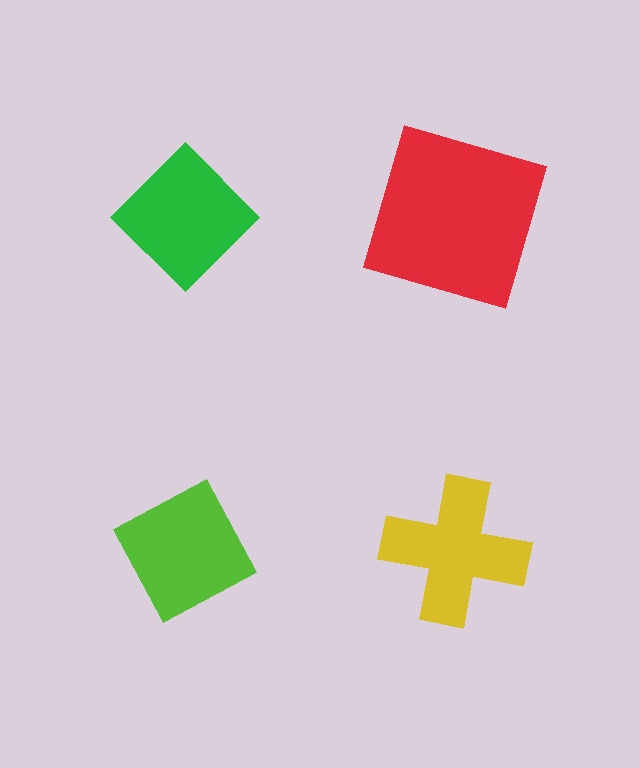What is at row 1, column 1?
A green diamond.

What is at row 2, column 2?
A yellow cross.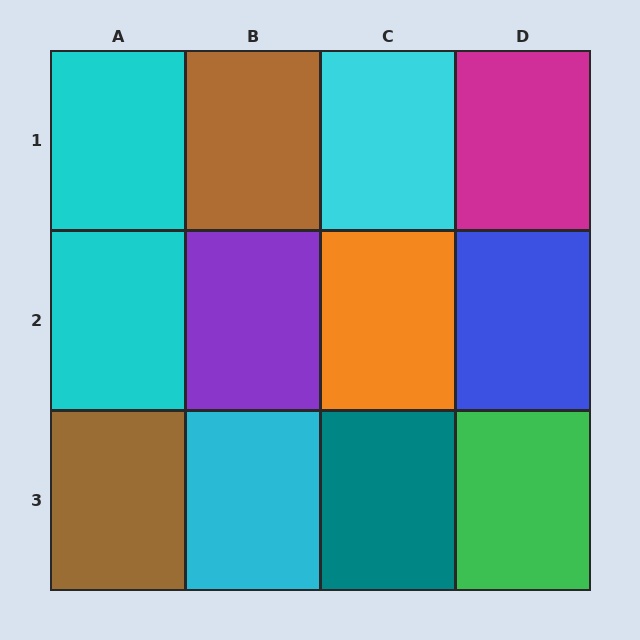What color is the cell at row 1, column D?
Magenta.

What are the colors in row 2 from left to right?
Cyan, purple, orange, blue.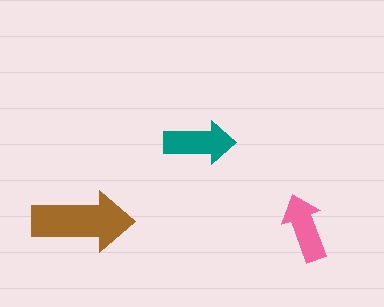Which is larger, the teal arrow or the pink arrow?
The teal one.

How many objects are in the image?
There are 3 objects in the image.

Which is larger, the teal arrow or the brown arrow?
The brown one.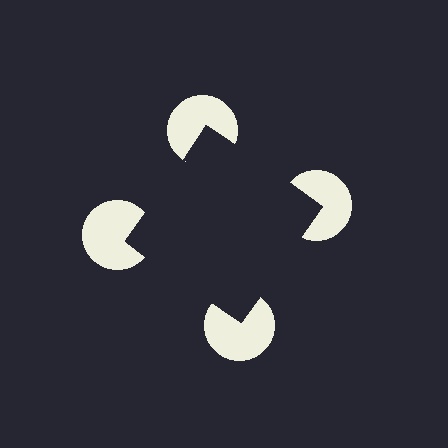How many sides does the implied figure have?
4 sides.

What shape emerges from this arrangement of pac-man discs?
An illusory square — its edges are inferred from the aligned wedge cuts in the pac-man discs, not physically drawn.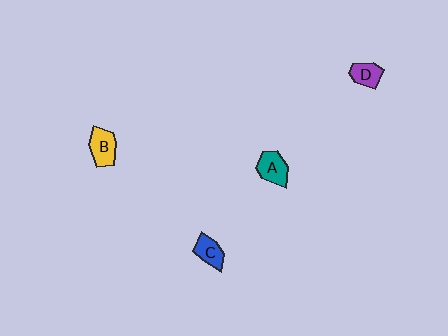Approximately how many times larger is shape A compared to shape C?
Approximately 1.2 times.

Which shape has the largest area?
Shape B (yellow).